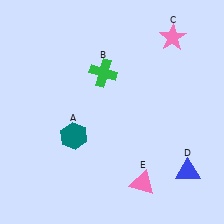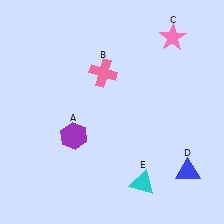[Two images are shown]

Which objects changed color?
A changed from teal to purple. B changed from green to pink. E changed from pink to cyan.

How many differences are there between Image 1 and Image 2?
There are 3 differences between the two images.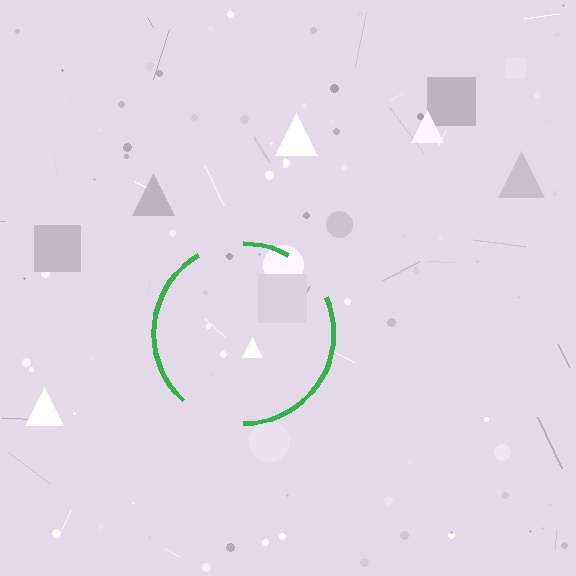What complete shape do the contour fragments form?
The contour fragments form a circle.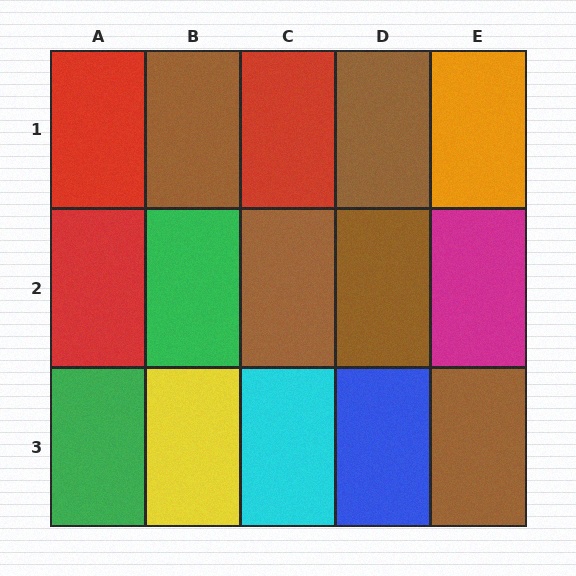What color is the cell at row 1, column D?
Brown.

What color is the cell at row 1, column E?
Orange.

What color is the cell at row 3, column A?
Green.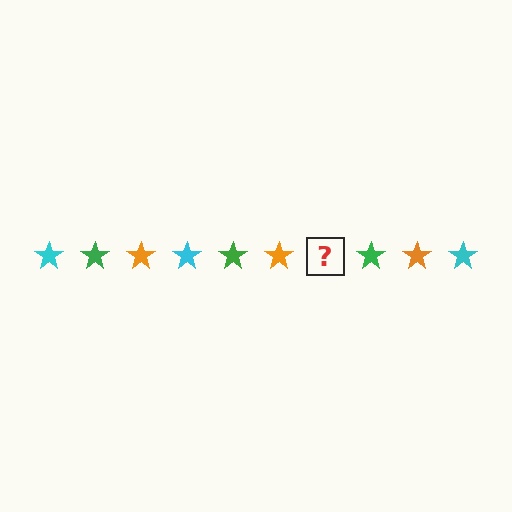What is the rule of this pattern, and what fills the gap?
The rule is that the pattern cycles through cyan, green, orange stars. The gap should be filled with a cyan star.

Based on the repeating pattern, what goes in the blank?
The blank should be a cyan star.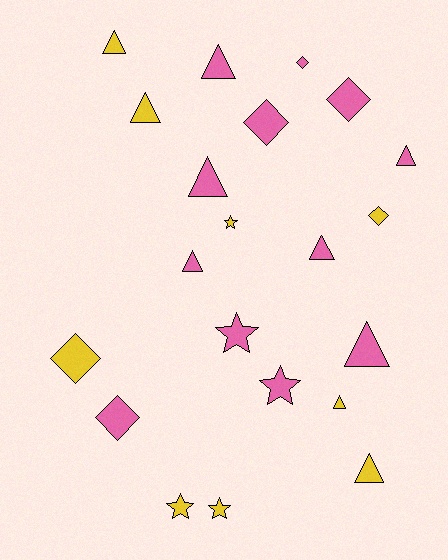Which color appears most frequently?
Pink, with 12 objects.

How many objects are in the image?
There are 21 objects.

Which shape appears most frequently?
Triangle, with 10 objects.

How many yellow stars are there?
There are 3 yellow stars.